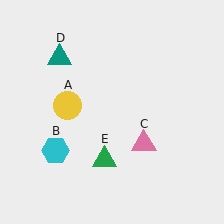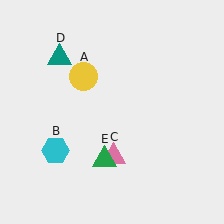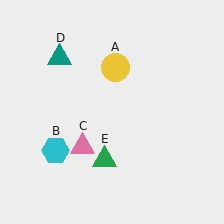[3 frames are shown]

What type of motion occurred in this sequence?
The yellow circle (object A), pink triangle (object C) rotated clockwise around the center of the scene.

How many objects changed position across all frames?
2 objects changed position: yellow circle (object A), pink triangle (object C).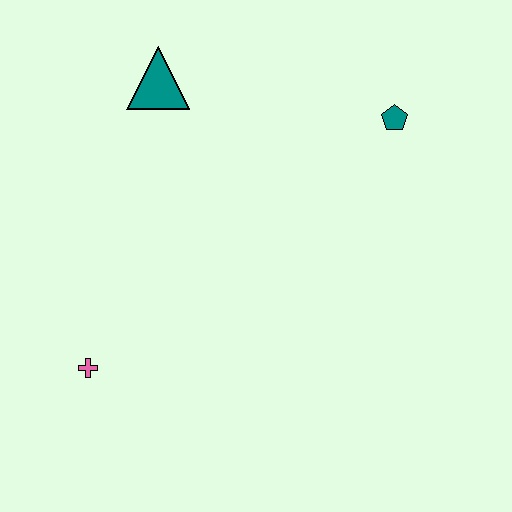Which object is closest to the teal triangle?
The teal pentagon is closest to the teal triangle.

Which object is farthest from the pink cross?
The teal pentagon is farthest from the pink cross.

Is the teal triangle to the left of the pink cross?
No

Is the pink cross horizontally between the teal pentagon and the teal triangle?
No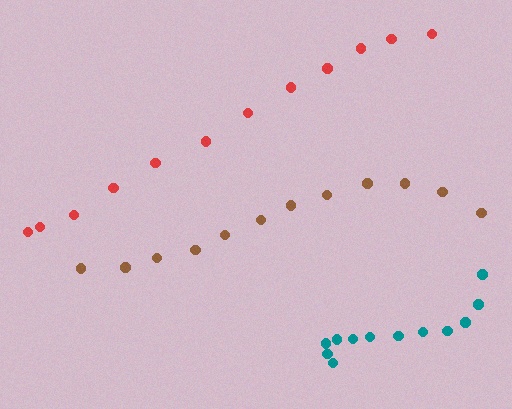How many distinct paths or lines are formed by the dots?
There are 3 distinct paths.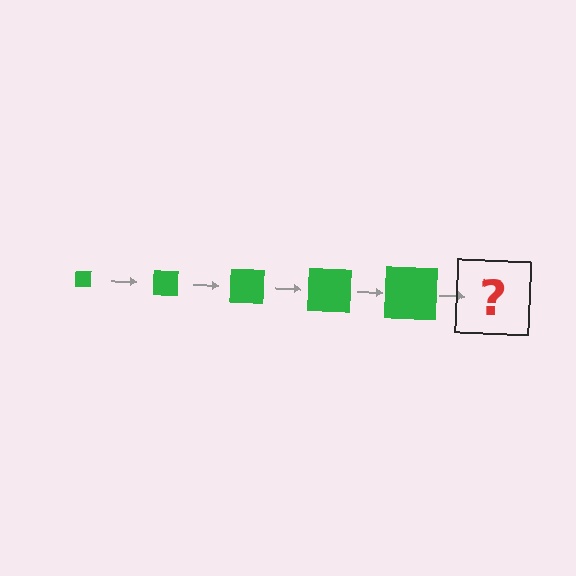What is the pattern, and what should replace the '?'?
The pattern is that the square gets progressively larger each step. The '?' should be a green square, larger than the previous one.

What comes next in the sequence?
The next element should be a green square, larger than the previous one.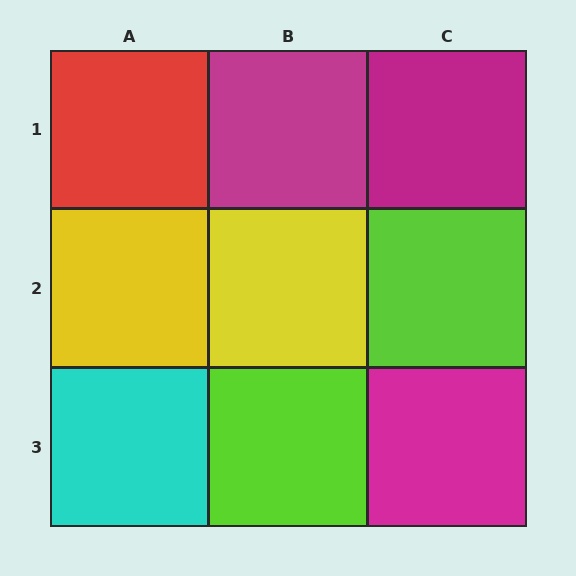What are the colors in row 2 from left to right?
Yellow, yellow, lime.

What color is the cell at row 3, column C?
Magenta.